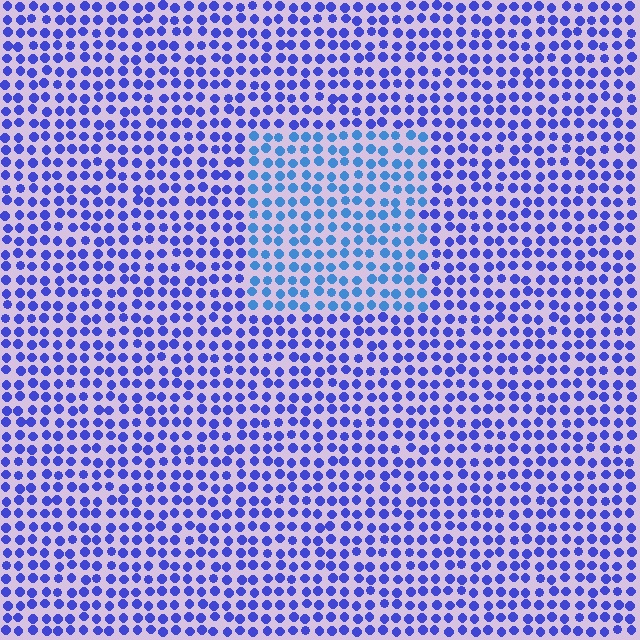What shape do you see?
I see a rectangle.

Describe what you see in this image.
The image is filled with small blue elements in a uniform arrangement. A rectangle-shaped region is visible where the elements are tinted to a slightly different hue, forming a subtle color boundary.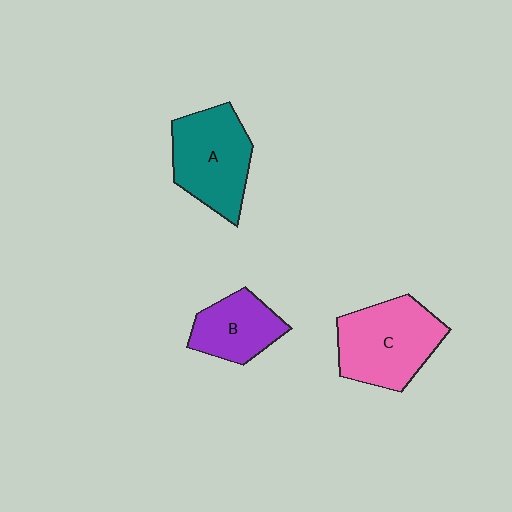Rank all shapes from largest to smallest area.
From largest to smallest: C (pink), A (teal), B (purple).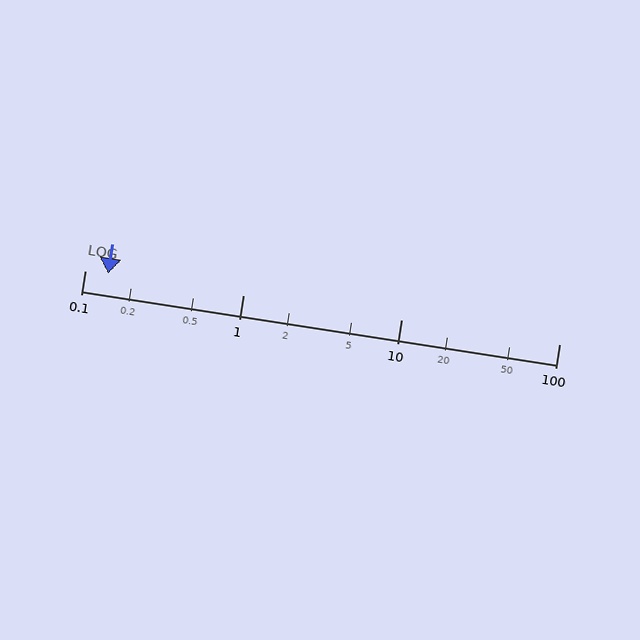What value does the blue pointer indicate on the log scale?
The pointer indicates approximately 0.14.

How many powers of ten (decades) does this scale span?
The scale spans 3 decades, from 0.1 to 100.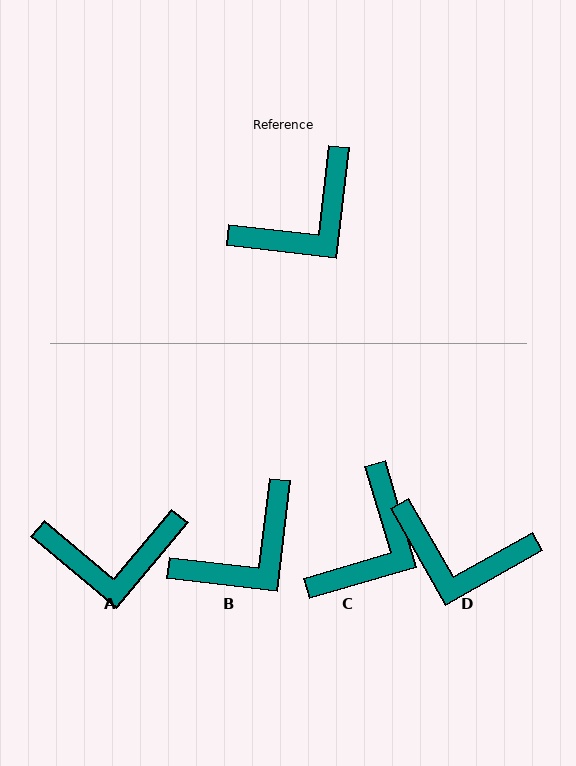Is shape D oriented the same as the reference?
No, it is off by about 54 degrees.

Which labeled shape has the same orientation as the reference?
B.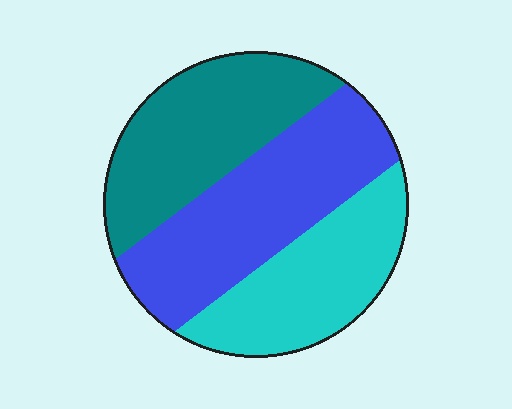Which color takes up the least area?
Cyan, at roughly 30%.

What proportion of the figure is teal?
Teal takes up between a sixth and a third of the figure.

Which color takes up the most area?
Blue, at roughly 40%.